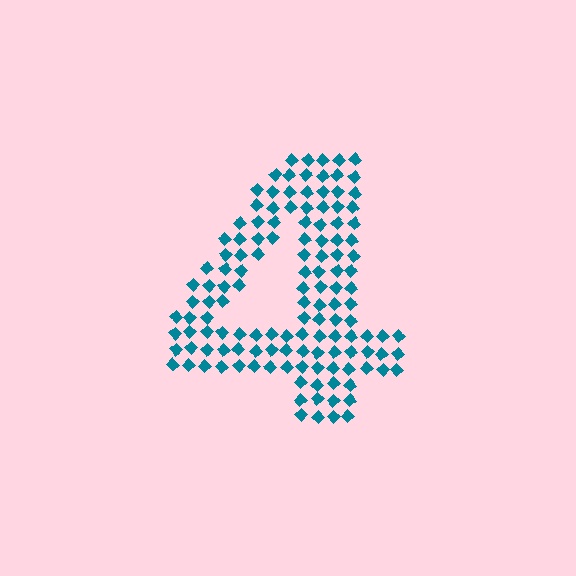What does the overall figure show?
The overall figure shows the digit 4.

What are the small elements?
The small elements are diamonds.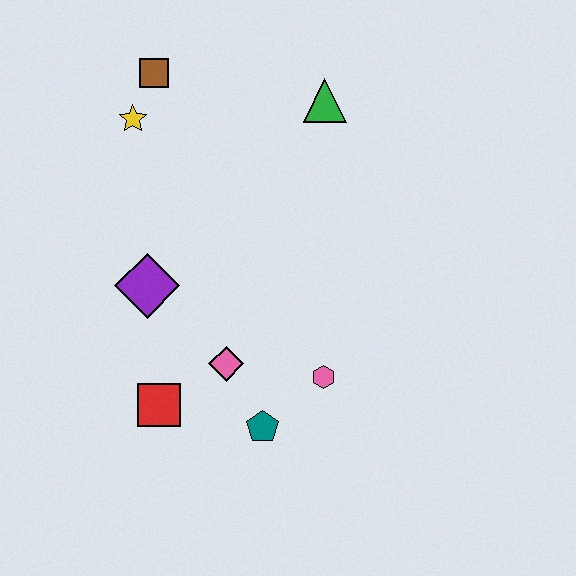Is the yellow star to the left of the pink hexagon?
Yes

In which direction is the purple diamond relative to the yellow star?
The purple diamond is below the yellow star.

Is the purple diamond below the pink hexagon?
No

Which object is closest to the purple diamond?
The pink diamond is closest to the purple diamond.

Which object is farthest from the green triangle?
The red square is farthest from the green triangle.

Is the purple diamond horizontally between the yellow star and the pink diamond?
Yes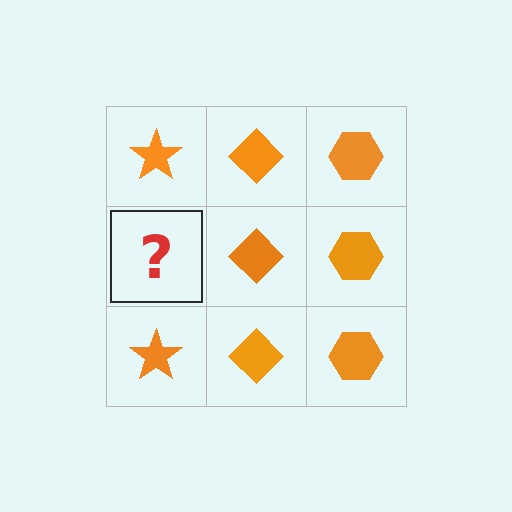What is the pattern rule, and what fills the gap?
The rule is that each column has a consistent shape. The gap should be filled with an orange star.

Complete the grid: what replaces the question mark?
The question mark should be replaced with an orange star.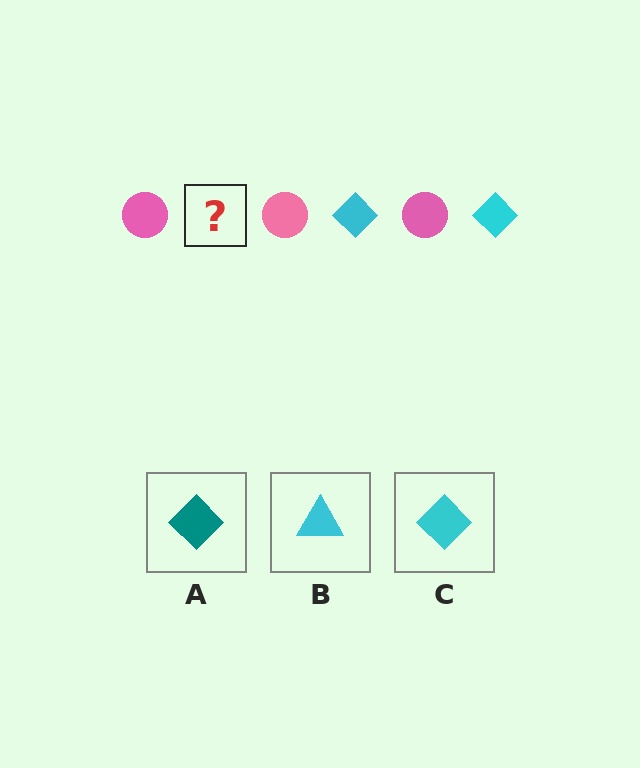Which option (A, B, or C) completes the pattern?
C.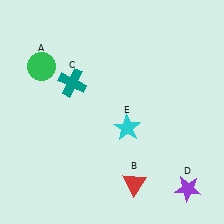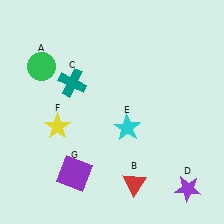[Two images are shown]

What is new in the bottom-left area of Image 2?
A purple square (G) was added in the bottom-left area of Image 2.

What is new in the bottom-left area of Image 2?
A yellow star (F) was added in the bottom-left area of Image 2.